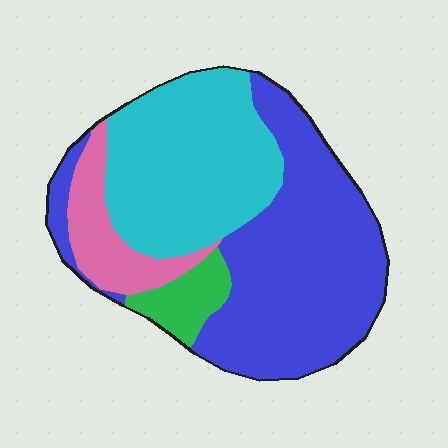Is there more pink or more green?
Pink.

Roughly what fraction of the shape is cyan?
Cyan takes up about one third (1/3) of the shape.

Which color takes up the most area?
Blue, at roughly 45%.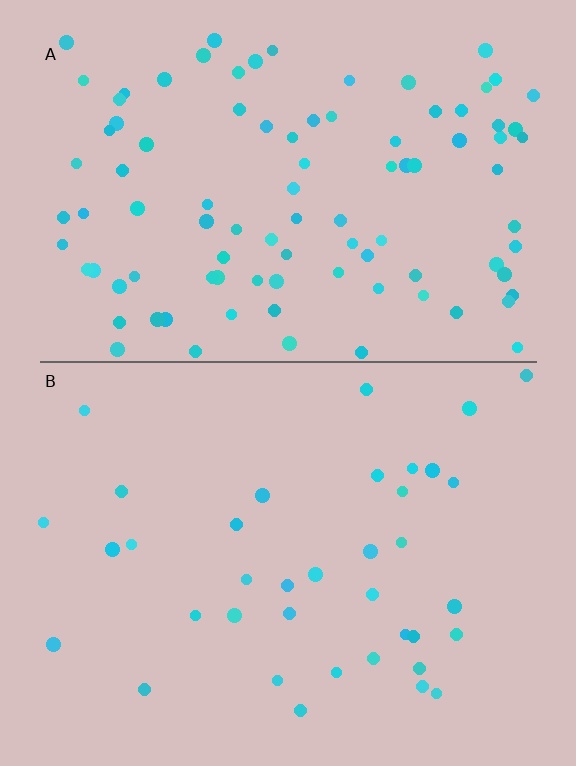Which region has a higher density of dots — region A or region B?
A (the top).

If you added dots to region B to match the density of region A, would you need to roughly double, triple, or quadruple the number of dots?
Approximately triple.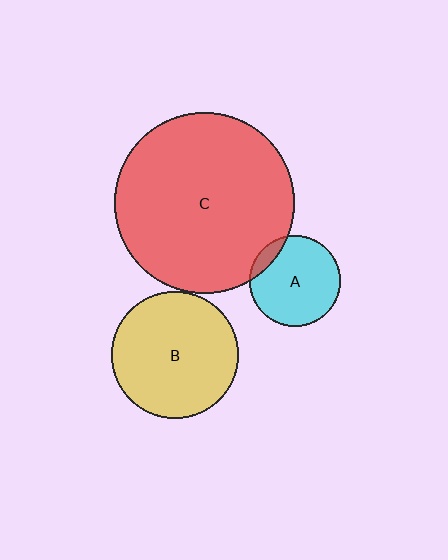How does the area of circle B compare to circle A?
Approximately 1.9 times.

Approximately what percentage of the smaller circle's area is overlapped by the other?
Approximately 10%.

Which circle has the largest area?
Circle C (red).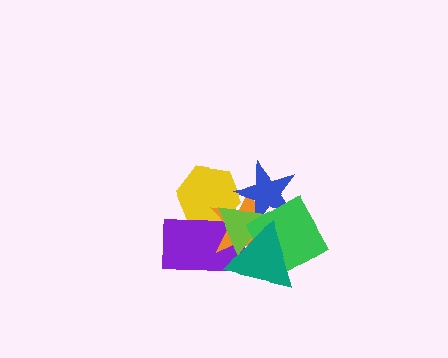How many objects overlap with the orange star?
6 objects overlap with the orange star.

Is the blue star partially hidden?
Yes, it is partially covered by another shape.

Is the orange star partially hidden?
Yes, it is partially covered by another shape.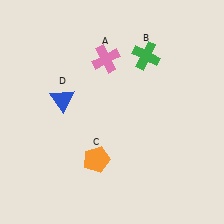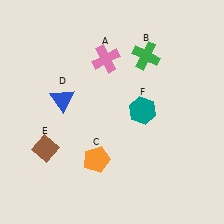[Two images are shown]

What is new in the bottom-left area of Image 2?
A brown diamond (E) was added in the bottom-left area of Image 2.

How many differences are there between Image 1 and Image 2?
There are 2 differences between the two images.